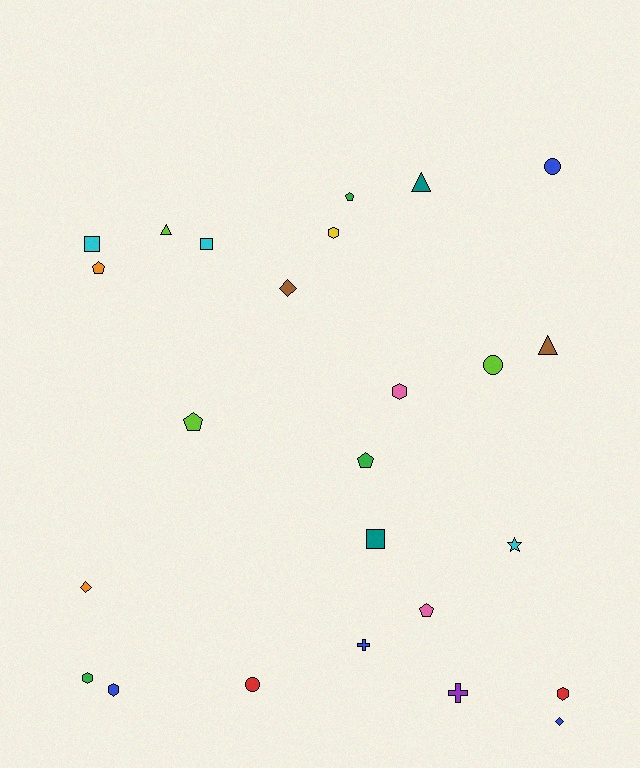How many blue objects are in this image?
There are 4 blue objects.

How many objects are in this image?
There are 25 objects.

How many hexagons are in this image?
There are 5 hexagons.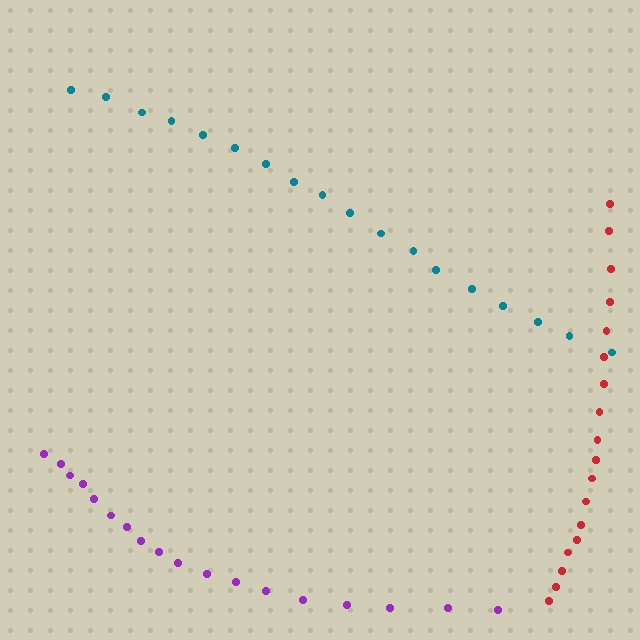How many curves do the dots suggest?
There are 3 distinct paths.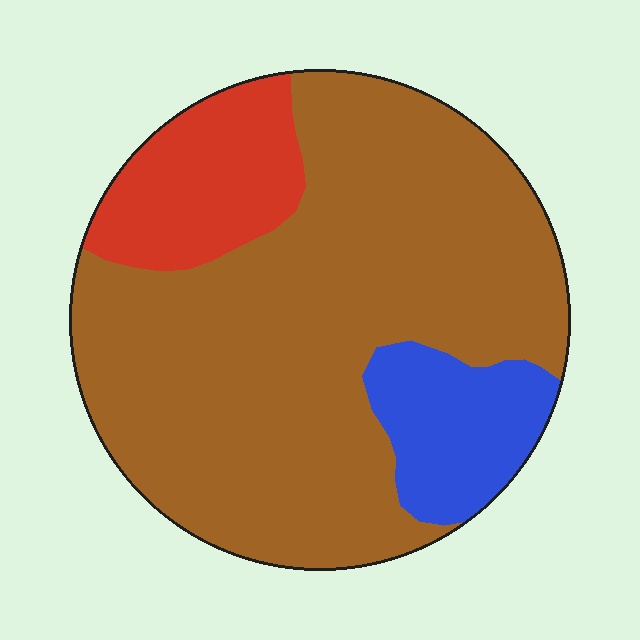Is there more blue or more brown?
Brown.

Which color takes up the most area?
Brown, at roughly 75%.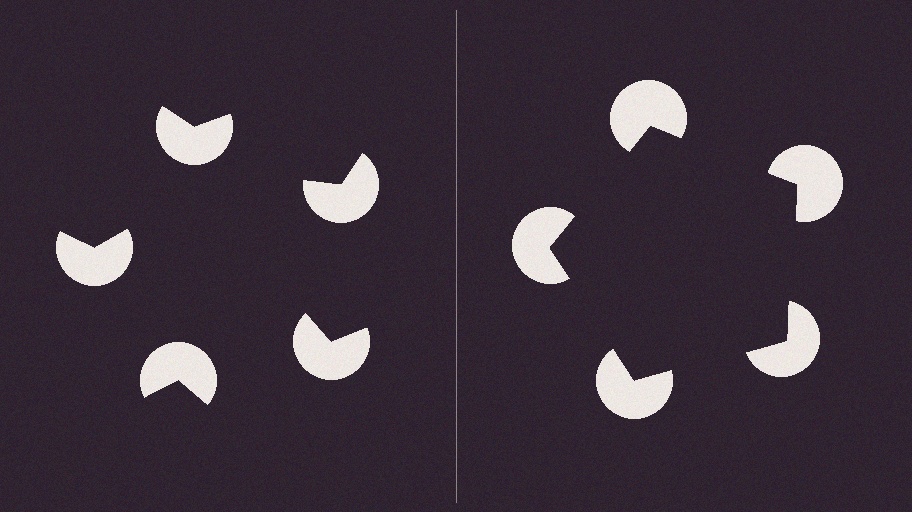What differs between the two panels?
The pac-man discs are positioned identically on both sides; only the wedge orientations differ. On the right they align to a pentagon; on the left they are misaligned.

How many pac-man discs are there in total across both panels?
10 — 5 on each side.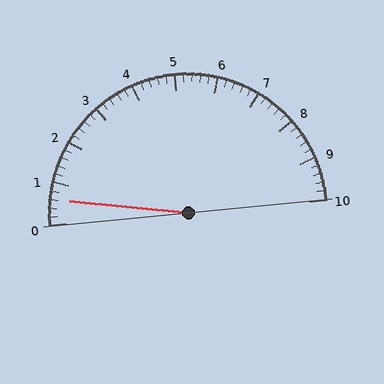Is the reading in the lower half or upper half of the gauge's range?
The reading is in the lower half of the range (0 to 10).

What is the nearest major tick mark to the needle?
The nearest major tick mark is 1.